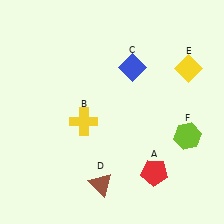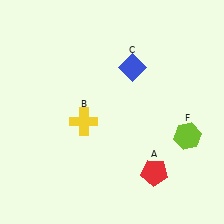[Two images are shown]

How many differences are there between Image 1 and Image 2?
There are 2 differences between the two images.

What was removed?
The brown triangle (D), the yellow diamond (E) were removed in Image 2.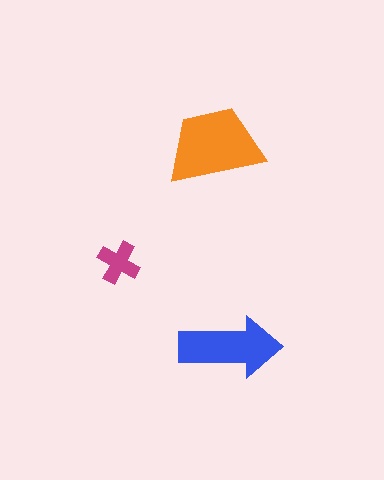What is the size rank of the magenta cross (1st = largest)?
3rd.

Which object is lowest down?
The blue arrow is bottommost.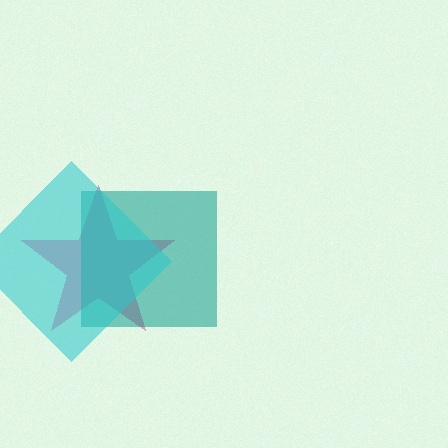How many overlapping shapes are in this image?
There are 3 overlapping shapes in the image.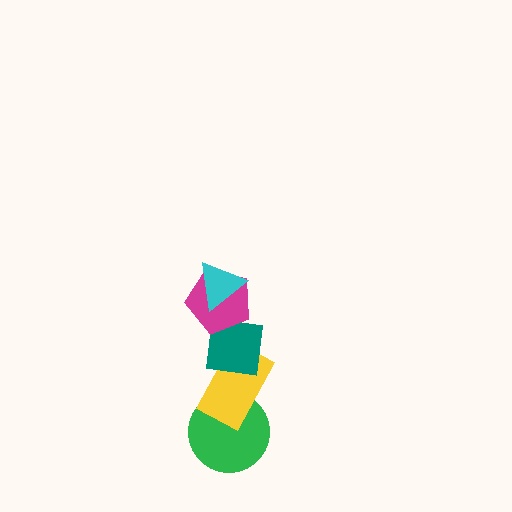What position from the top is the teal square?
The teal square is 3rd from the top.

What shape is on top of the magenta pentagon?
The cyan triangle is on top of the magenta pentagon.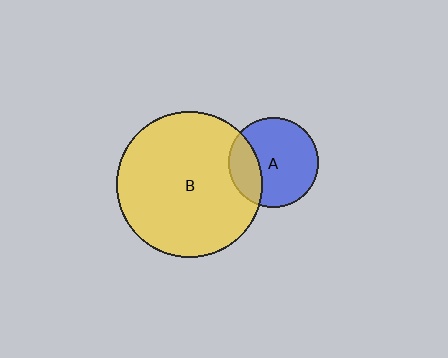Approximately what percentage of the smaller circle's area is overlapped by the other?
Approximately 25%.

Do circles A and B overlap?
Yes.